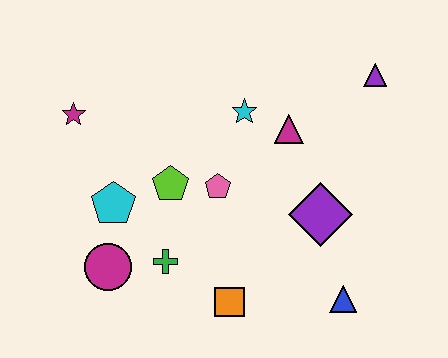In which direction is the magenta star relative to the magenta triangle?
The magenta star is to the left of the magenta triangle.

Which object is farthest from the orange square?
The purple triangle is farthest from the orange square.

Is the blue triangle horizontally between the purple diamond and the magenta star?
No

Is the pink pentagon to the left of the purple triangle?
Yes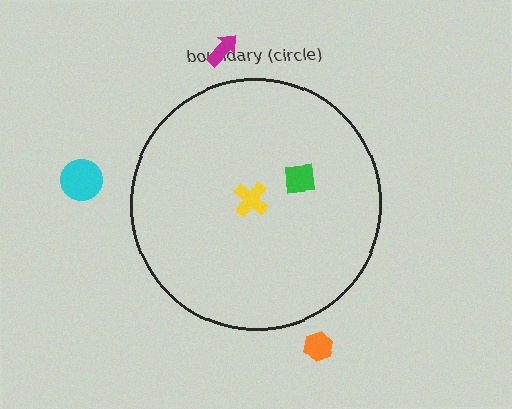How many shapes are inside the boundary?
2 inside, 3 outside.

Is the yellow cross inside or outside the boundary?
Inside.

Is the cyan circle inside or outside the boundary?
Outside.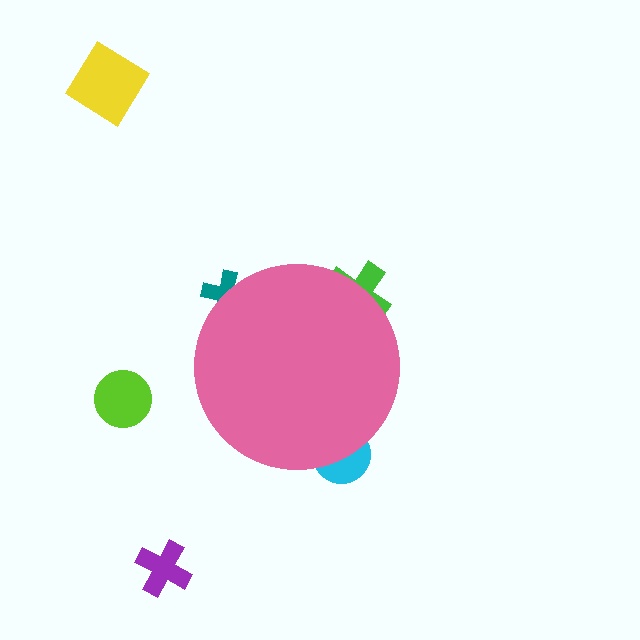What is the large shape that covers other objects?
A pink circle.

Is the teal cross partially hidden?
Yes, the teal cross is partially hidden behind the pink circle.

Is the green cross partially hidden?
Yes, the green cross is partially hidden behind the pink circle.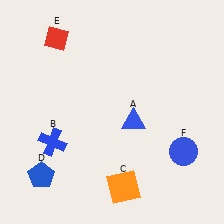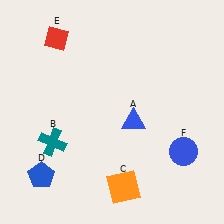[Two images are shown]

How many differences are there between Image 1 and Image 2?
There is 1 difference between the two images.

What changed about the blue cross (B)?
In Image 1, B is blue. In Image 2, it changed to teal.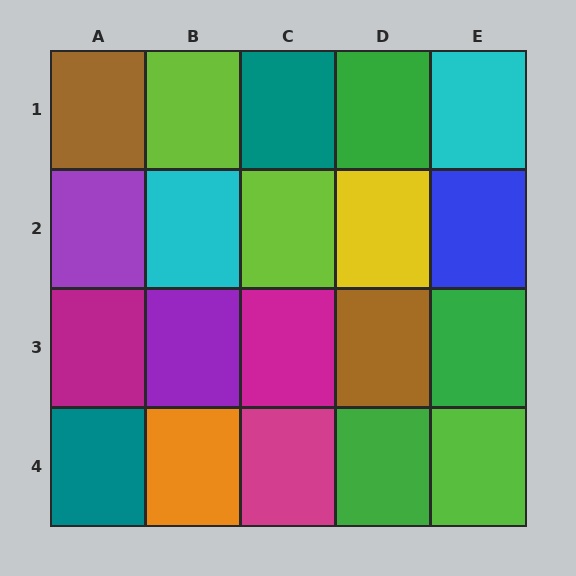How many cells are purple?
2 cells are purple.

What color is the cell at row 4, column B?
Orange.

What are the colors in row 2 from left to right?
Purple, cyan, lime, yellow, blue.